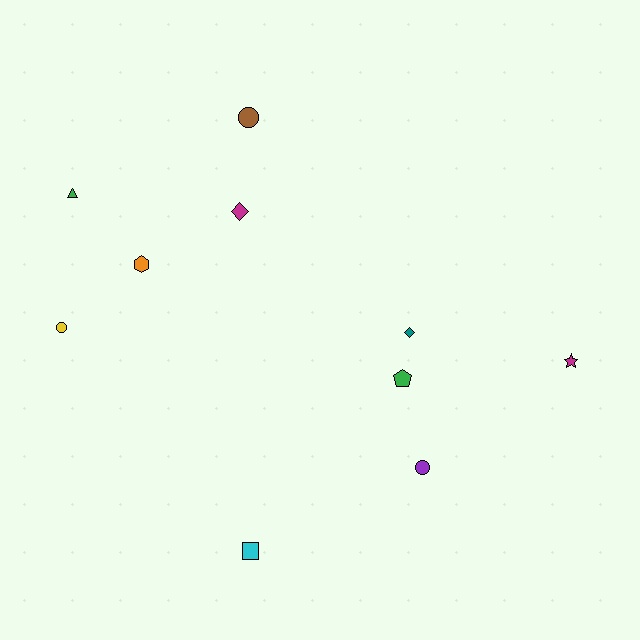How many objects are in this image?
There are 10 objects.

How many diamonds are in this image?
There are 2 diamonds.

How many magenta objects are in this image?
There are 2 magenta objects.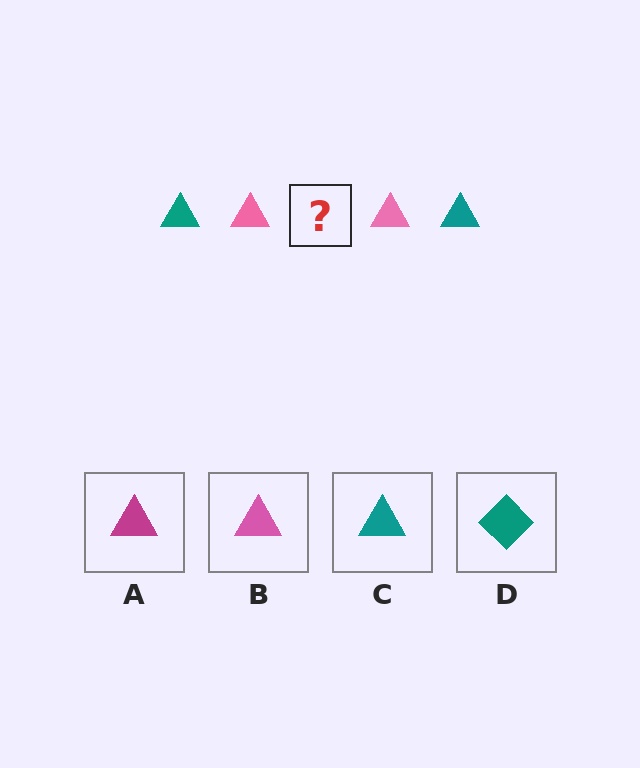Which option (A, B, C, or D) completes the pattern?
C.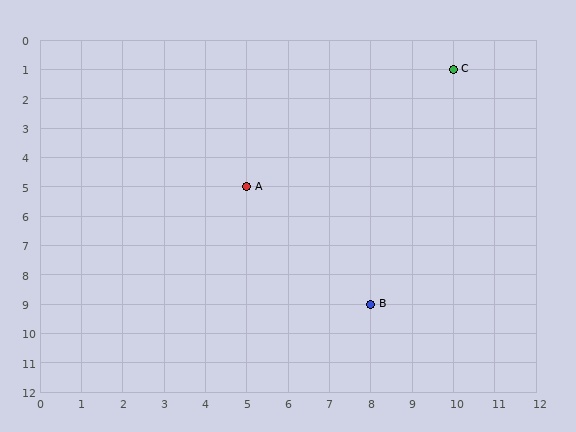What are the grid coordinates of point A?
Point A is at grid coordinates (5, 5).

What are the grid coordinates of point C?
Point C is at grid coordinates (10, 1).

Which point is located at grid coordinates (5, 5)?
Point A is at (5, 5).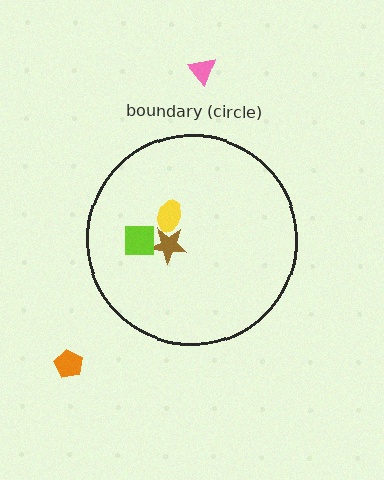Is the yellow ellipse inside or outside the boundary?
Inside.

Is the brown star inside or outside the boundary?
Inside.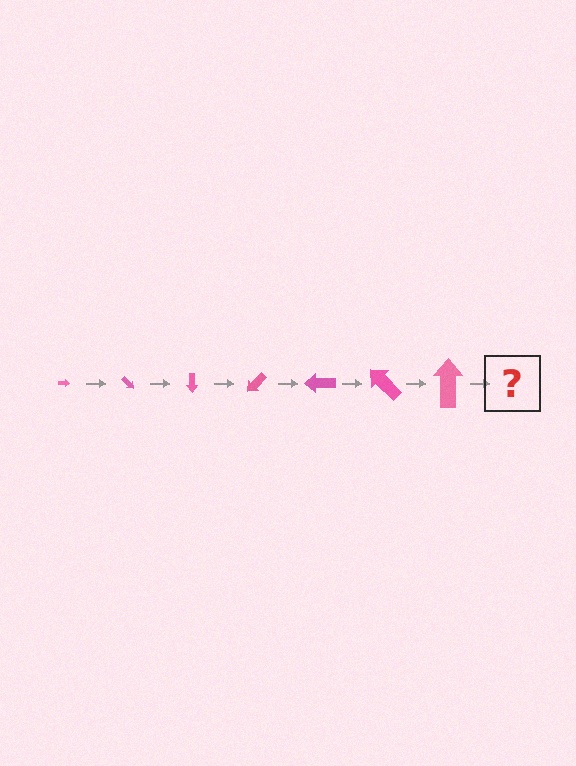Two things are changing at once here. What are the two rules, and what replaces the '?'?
The two rules are that the arrow grows larger each step and it rotates 45 degrees each step. The '?' should be an arrow, larger than the previous one and rotated 315 degrees from the start.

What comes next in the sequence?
The next element should be an arrow, larger than the previous one and rotated 315 degrees from the start.